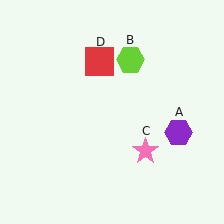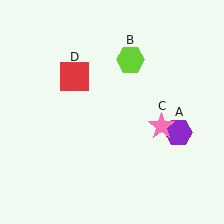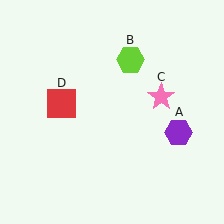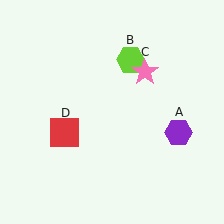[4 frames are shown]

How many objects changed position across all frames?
2 objects changed position: pink star (object C), red square (object D).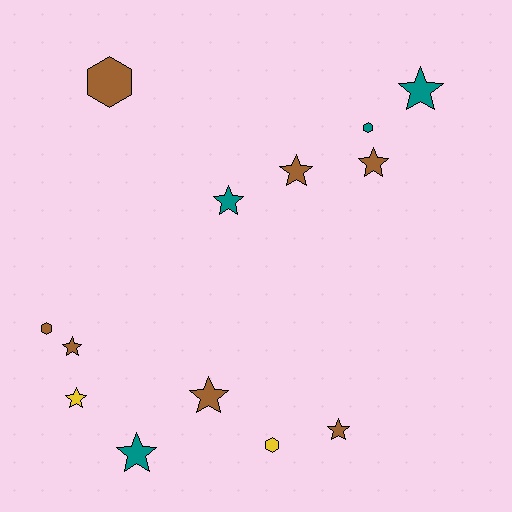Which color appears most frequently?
Brown, with 7 objects.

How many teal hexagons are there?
There is 1 teal hexagon.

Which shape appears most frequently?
Star, with 9 objects.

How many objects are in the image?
There are 13 objects.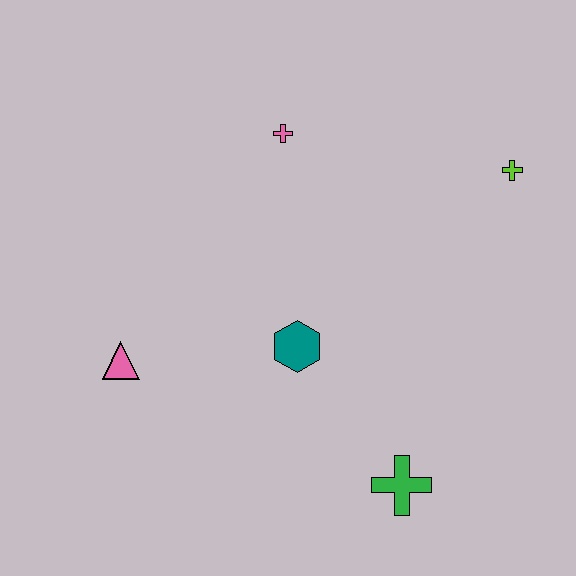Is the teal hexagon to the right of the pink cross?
Yes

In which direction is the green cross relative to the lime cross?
The green cross is below the lime cross.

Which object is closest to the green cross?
The teal hexagon is closest to the green cross.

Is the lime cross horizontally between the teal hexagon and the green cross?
No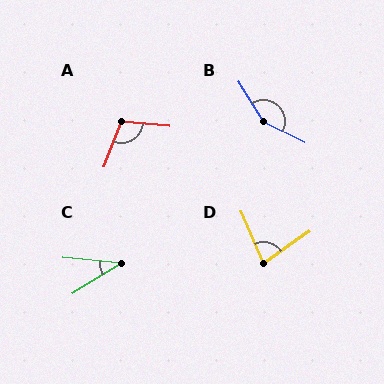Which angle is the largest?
B, at approximately 149 degrees.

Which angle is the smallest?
C, at approximately 38 degrees.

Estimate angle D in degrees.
Approximately 78 degrees.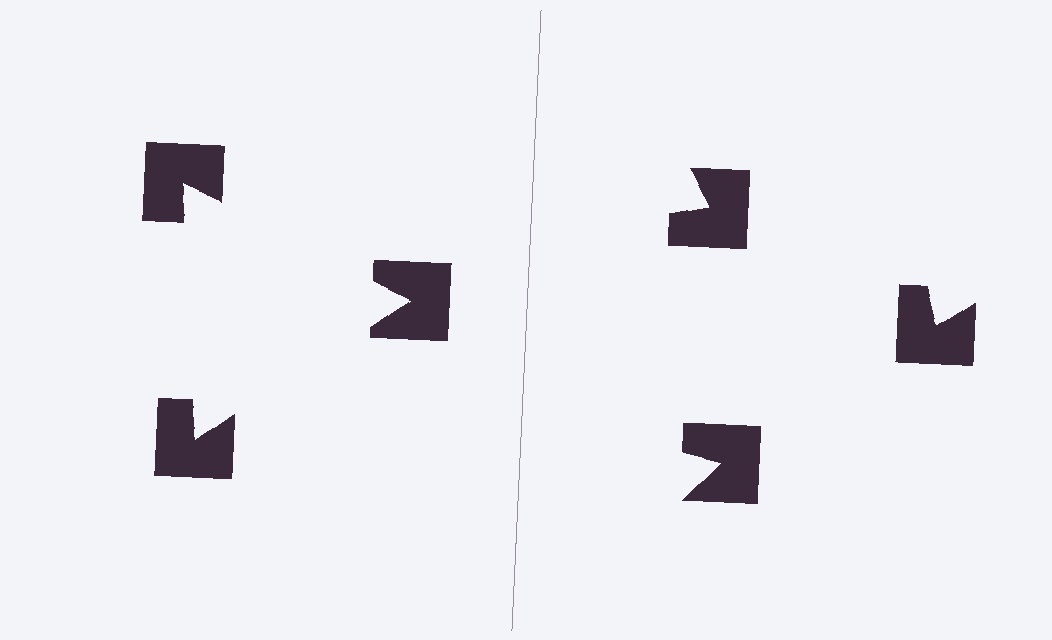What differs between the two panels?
The notched squares are positioned identically on both sides; only the wedge orientations differ. On the left they align to a triangle; on the right they are misaligned.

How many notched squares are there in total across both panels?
6 — 3 on each side.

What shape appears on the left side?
An illusory triangle.